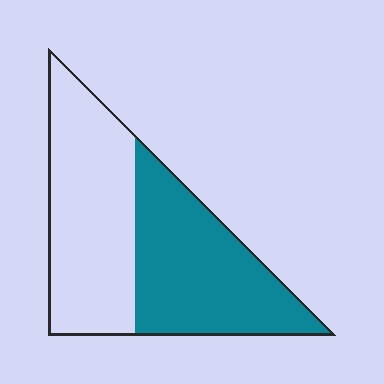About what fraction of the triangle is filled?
About one half (1/2).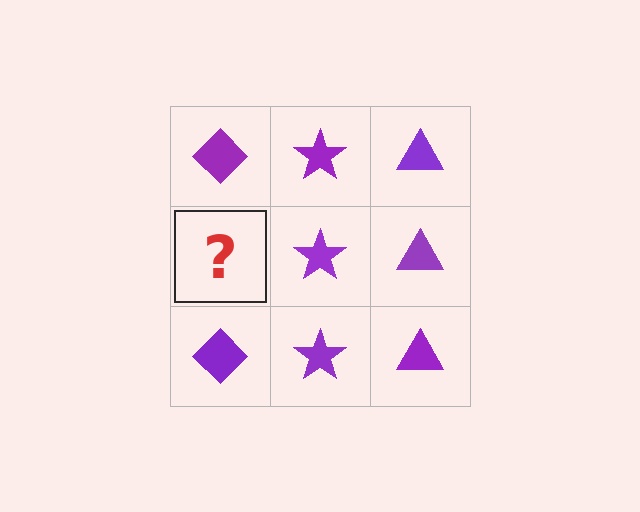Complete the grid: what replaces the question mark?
The question mark should be replaced with a purple diamond.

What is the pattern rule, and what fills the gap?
The rule is that each column has a consistent shape. The gap should be filled with a purple diamond.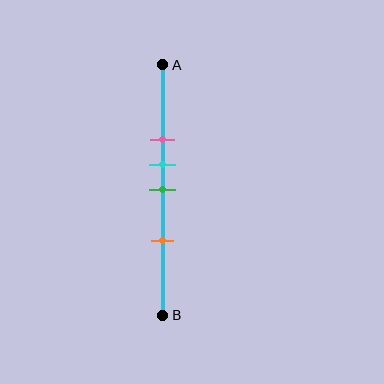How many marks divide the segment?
There are 4 marks dividing the segment.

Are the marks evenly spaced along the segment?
No, the marks are not evenly spaced.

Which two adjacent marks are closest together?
The cyan and green marks are the closest adjacent pair.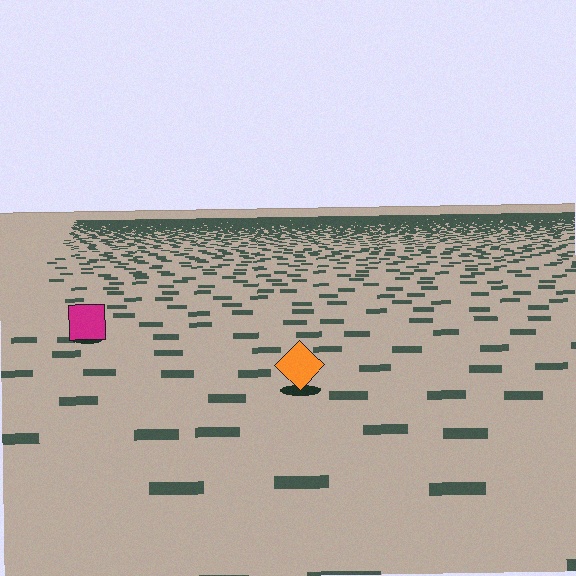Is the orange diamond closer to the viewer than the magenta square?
Yes. The orange diamond is closer — you can tell from the texture gradient: the ground texture is coarser near it.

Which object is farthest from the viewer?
The magenta square is farthest from the viewer. It appears smaller and the ground texture around it is denser.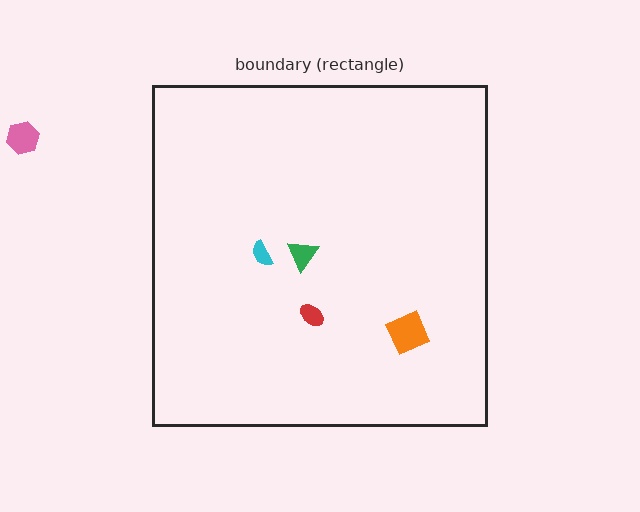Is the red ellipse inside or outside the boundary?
Inside.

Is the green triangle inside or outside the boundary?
Inside.